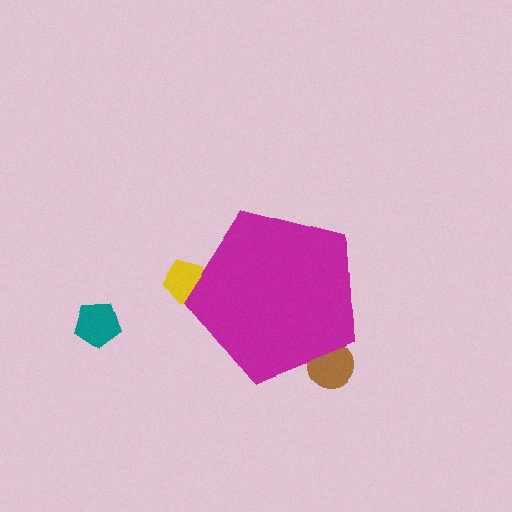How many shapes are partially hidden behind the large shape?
2 shapes are partially hidden.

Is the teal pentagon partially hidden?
No, the teal pentagon is fully visible.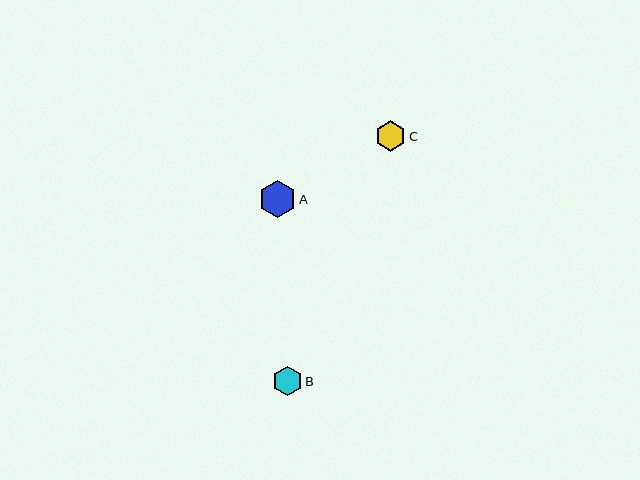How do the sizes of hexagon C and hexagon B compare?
Hexagon C and hexagon B are approximately the same size.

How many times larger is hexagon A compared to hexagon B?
Hexagon A is approximately 1.2 times the size of hexagon B.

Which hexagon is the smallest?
Hexagon B is the smallest with a size of approximately 29 pixels.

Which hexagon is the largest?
Hexagon A is the largest with a size of approximately 36 pixels.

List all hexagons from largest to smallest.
From largest to smallest: A, C, B.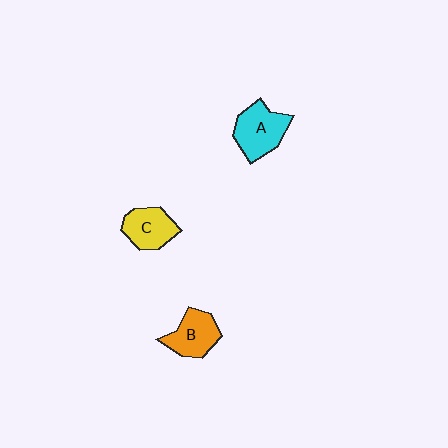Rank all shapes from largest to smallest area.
From largest to smallest: A (cyan), B (orange), C (yellow).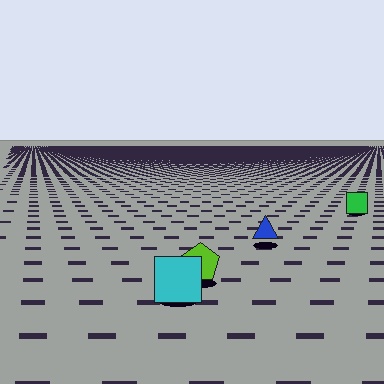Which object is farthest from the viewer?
The green square is farthest from the viewer. It appears smaller and the ground texture around it is denser.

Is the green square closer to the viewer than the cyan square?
No. The cyan square is closer — you can tell from the texture gradient: the ground texture is coarser near it.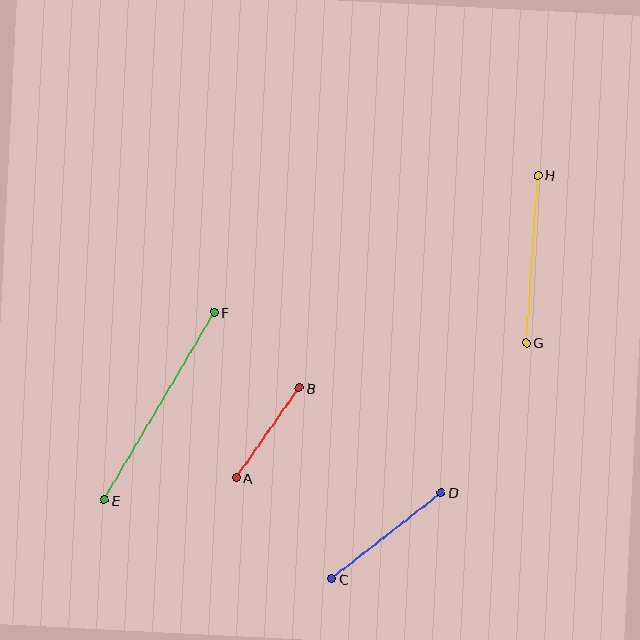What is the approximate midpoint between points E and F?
The midpoint is at approximately (159, 406) pixels.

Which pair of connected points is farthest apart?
Points E and F are farthest apart.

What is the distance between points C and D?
The distance is approximately 139 pixels.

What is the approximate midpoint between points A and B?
The midpoint is at approximately (268, 433) pixels.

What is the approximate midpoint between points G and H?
The midpoint is at approximately (532, 259) pixels.